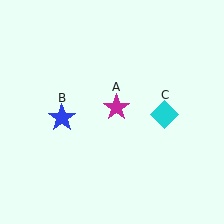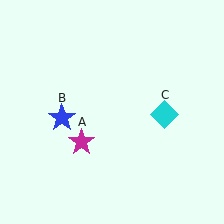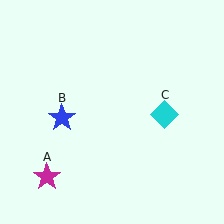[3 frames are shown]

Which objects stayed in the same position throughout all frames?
Blue star (object B) and cyan diamond (object C) remained stationary.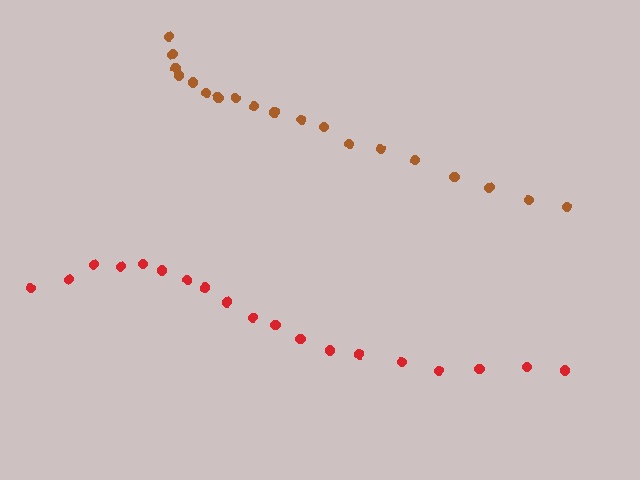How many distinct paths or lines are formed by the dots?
There are 2 distinct paths.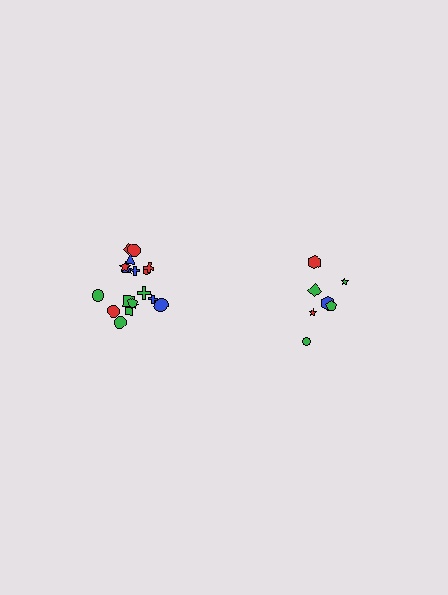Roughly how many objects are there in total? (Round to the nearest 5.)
Roughly 25 objects in total.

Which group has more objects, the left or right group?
The left group.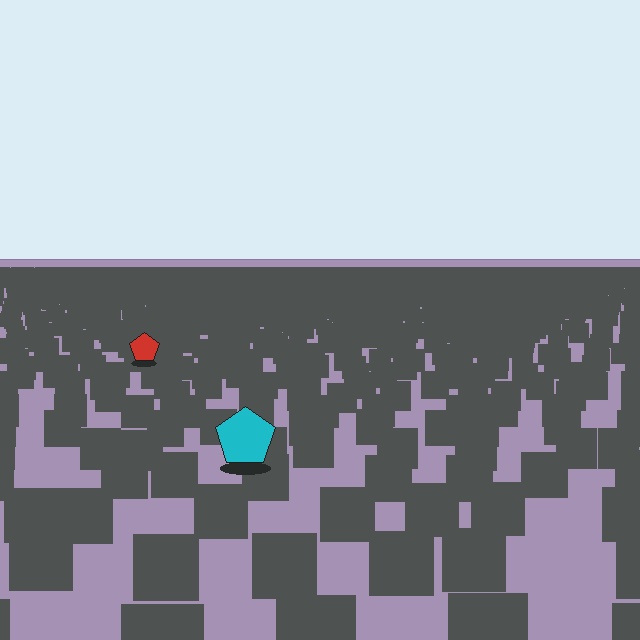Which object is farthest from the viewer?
The red pentagon is farthest from the viewer. It appears smaller and the ground texture around it is denser.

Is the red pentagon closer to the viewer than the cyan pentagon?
No. The cyan pentagon is closer — you can tell from the texture gradient: the ground texture is coarser near it.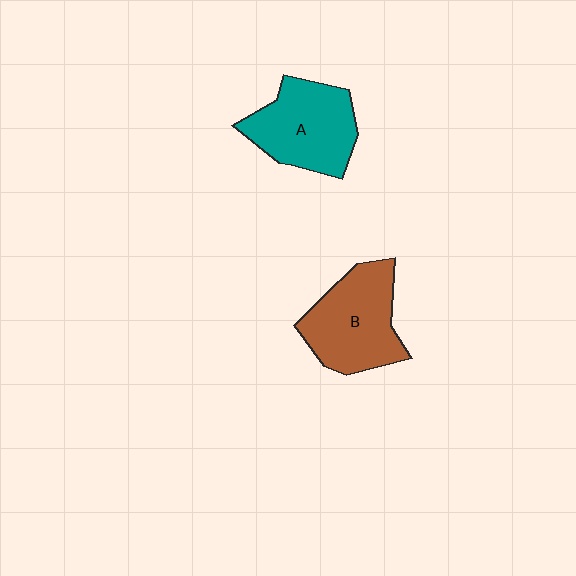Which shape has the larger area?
Shape B (brown).